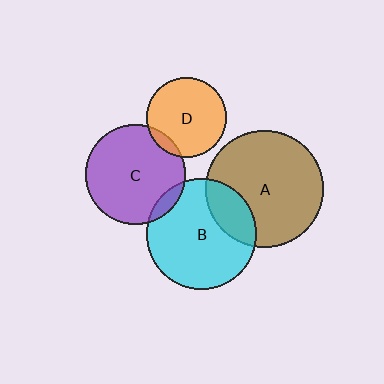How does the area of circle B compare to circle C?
Approximately 1.2 times.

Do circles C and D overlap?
Yes.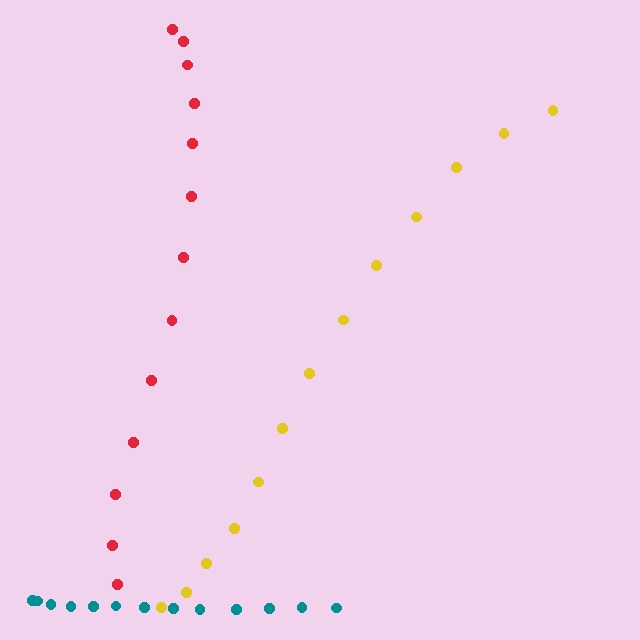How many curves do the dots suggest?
There are 3 distinct paths.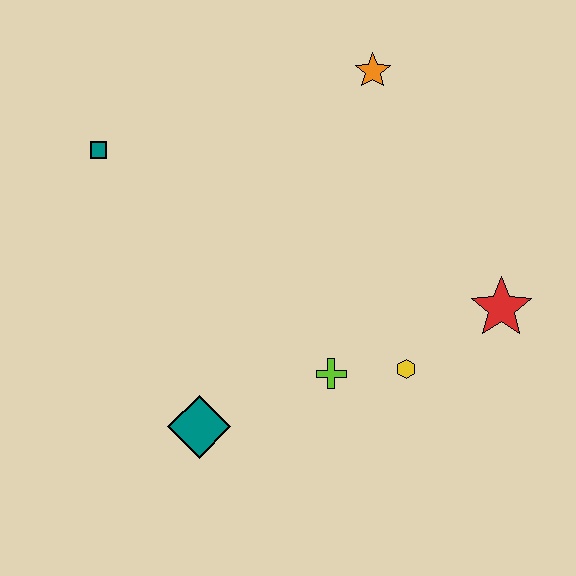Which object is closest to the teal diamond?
The lime cross is closest to the teal diamond.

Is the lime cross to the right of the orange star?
No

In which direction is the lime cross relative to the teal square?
The lime cross is to the right of the teal square.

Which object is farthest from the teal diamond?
The orange star is farthest from the teal diamond.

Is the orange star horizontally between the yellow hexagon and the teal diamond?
Yes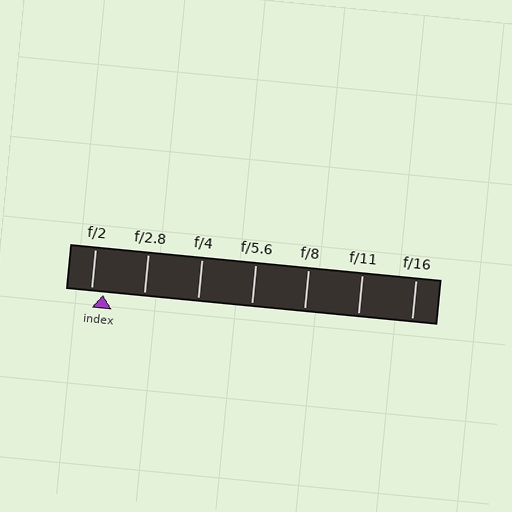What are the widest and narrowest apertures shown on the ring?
The widest aperture shown is f/2 and the narrowest is f/16.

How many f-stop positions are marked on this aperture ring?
There are 7 f-stop positions marked.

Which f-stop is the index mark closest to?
The index mark is closest to f/2.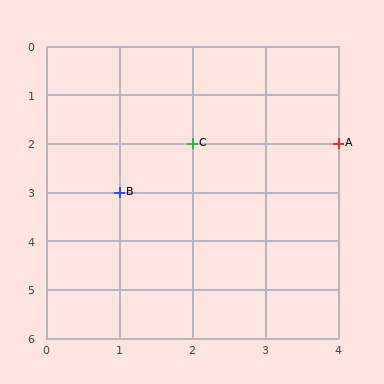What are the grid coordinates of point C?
Point C is at grid coordinates (2, 2).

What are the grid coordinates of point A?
Point A is at grid coordinates (4, 2).